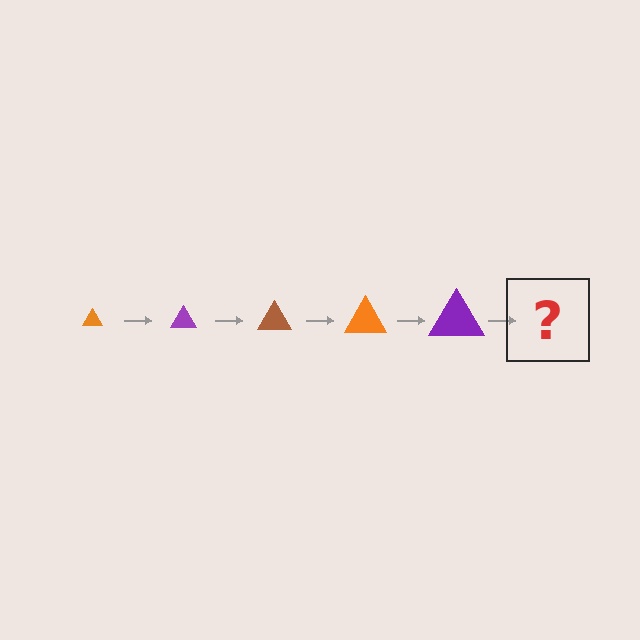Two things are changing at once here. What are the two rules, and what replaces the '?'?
The two rules are that the triangle grows larger each step and the color cycles through orange, purple, and brown. The '?' should be a brown triangle, larger than the previous one.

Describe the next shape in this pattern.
It should be a brown triangle, larger than the previous one.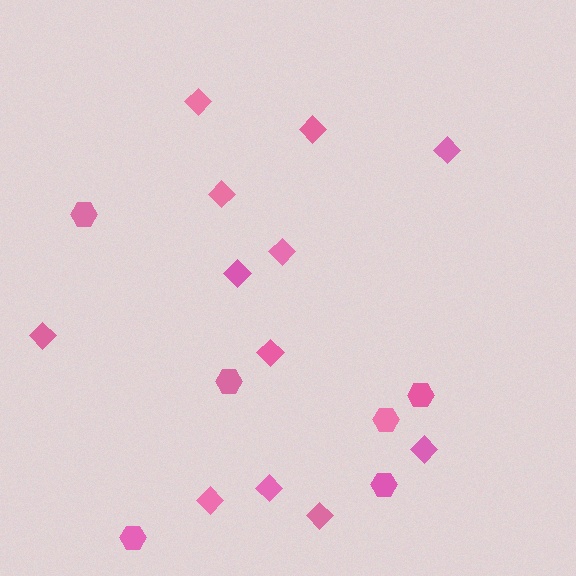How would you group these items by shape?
There are 2 groups: one group of diamonds (12) and one group of hexagons (6).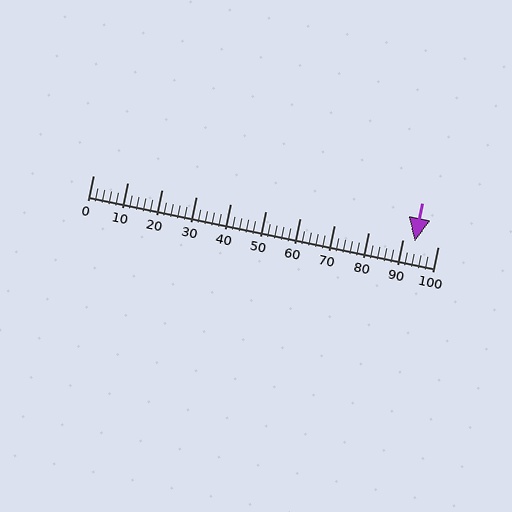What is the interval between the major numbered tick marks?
The major tick marks are spaced 10 units apart.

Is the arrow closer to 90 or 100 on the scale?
The arrow is closer to 90.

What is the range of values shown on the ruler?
The ruler shows values from 0 to 100.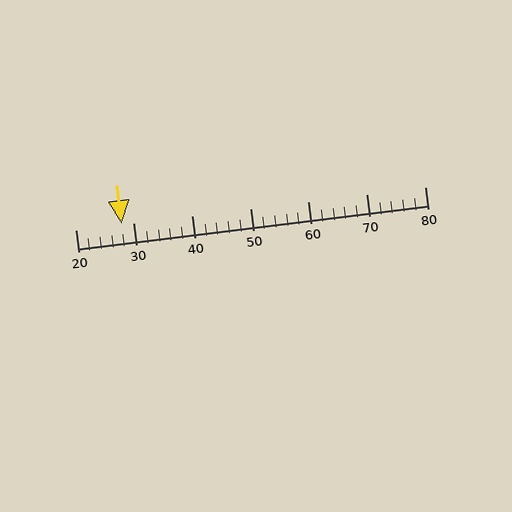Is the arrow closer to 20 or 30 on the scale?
The arrow is closer to 30.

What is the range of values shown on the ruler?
The ruler shows values from 20 to 80.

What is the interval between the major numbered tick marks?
The major tick marks are spaced 10 units apart.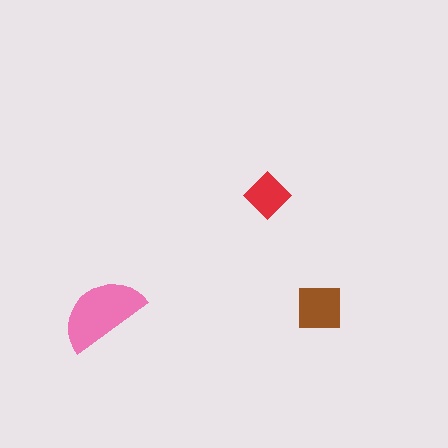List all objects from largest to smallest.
The pink semicircle, the brown square, the red diamond.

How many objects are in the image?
There are 3 objects in the image.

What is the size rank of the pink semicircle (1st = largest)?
1st.